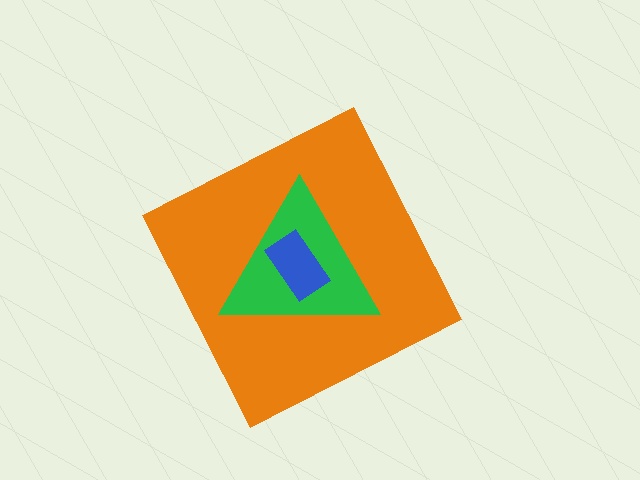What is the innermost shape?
The blue rectangle.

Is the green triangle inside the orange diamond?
Yes.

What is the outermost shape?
The orange diamond.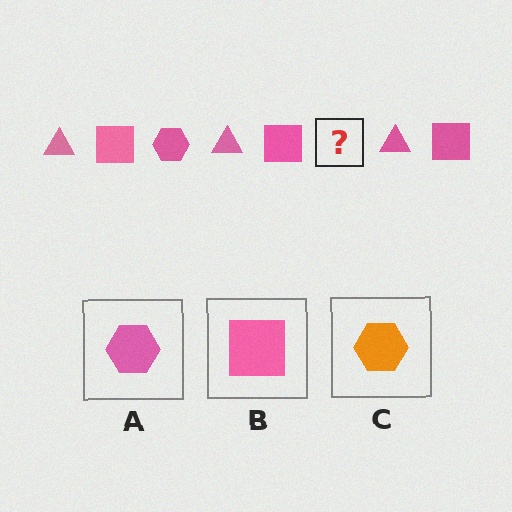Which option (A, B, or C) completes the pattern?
A.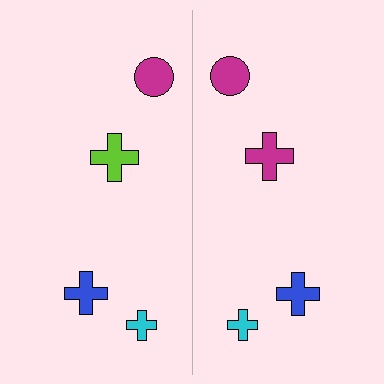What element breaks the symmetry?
The magenta cross on the right side breaks the symmetry — its mirror counterpart is lime.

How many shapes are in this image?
There are 8 shapes in this image.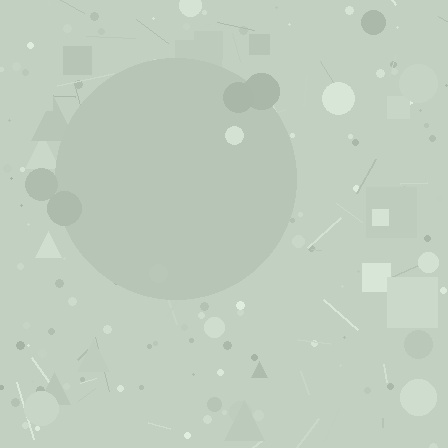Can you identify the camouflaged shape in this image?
The camouflaged shape is a circle.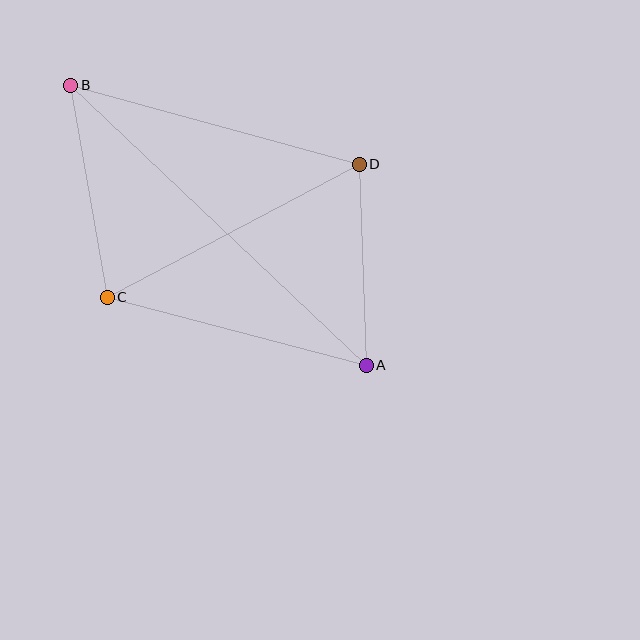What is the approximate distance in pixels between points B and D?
The distance between B and D is approximately 299 pixels.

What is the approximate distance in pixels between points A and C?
The distance between A and C is approximately 268 pixels.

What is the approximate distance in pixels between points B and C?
The distance between B and C is approximately 215 pixels.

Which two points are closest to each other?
Points A and D are closest to each other.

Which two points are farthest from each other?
Points A and B are farthest from each other.